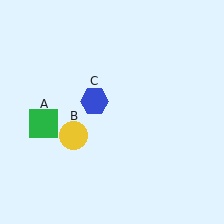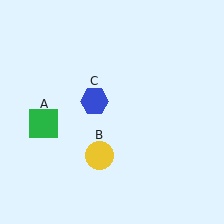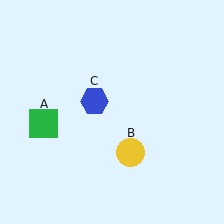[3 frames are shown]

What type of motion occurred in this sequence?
The yellow circle (object B) rotated counterclockwise around the center of the scene.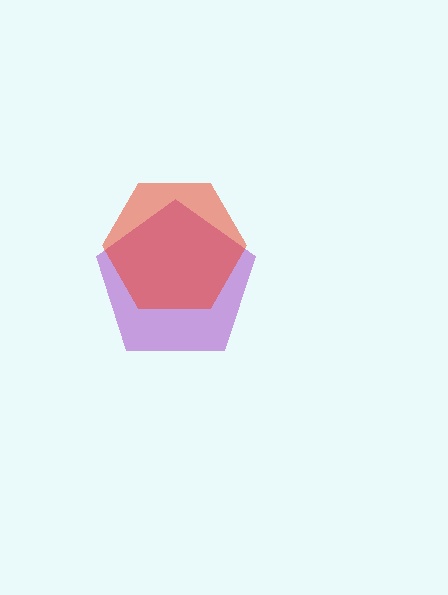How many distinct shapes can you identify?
There are 2 distinct shapes: a purple pentagon, a red hexagon.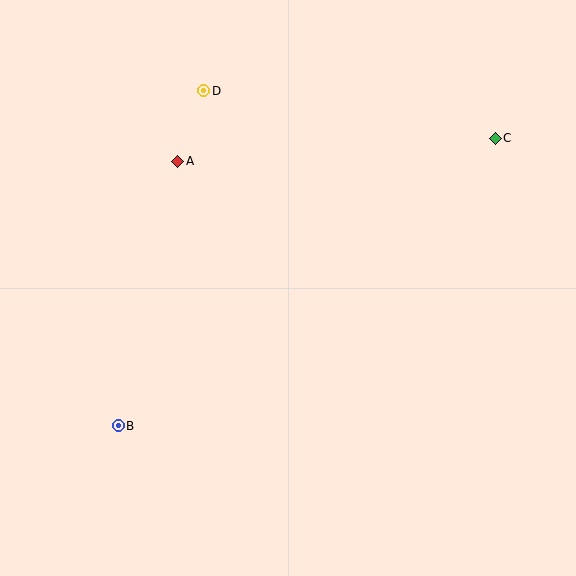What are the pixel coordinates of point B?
Point B is at (118, 426).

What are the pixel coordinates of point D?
Point D is at (204, 91).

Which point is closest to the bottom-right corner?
Point C is closest to the bottom-right corner.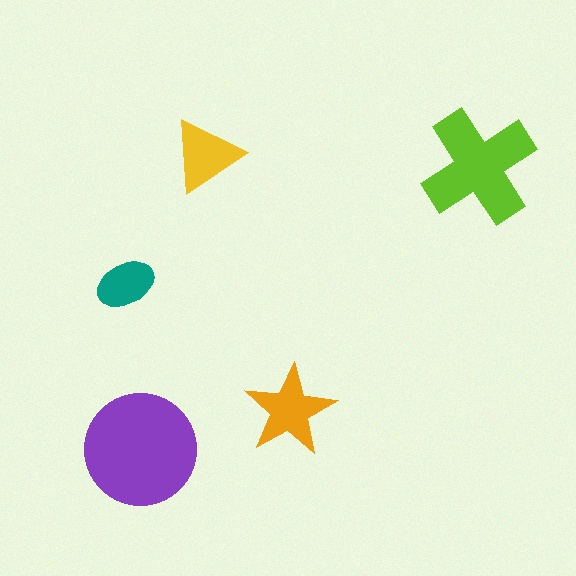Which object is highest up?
The yellow triangle is topmost.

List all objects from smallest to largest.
The teal ellipse, the yellow triangle, the orange star, the lime cross, the purple circle.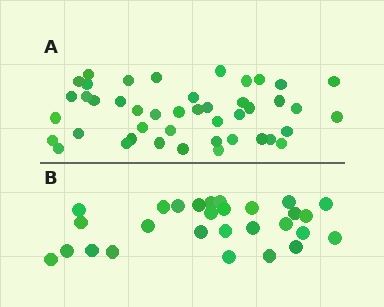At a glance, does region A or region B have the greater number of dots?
Region A (the top region) has more dots.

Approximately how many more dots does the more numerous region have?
Region A has approximately 15 more dots than region B.